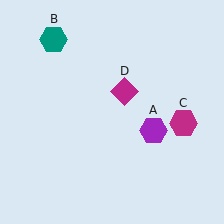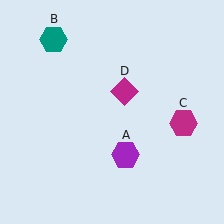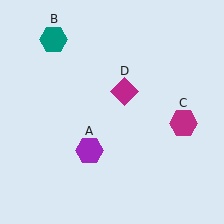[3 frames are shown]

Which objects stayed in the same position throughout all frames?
Teal hexagon (object B) and magenta hexagon (object C) and magenta diamond (object D) remained stationary.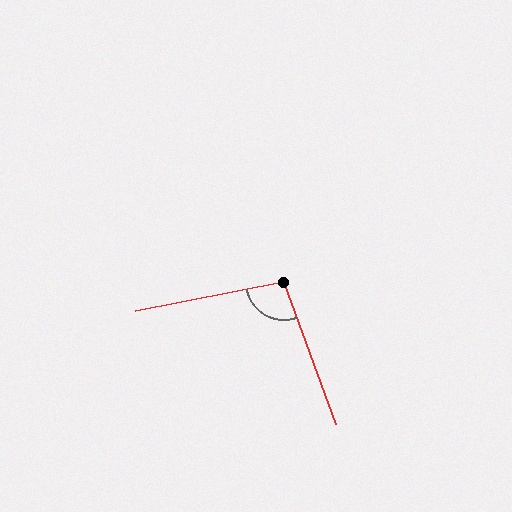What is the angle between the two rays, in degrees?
Approximately 99 degrees.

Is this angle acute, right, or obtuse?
It is obtuse.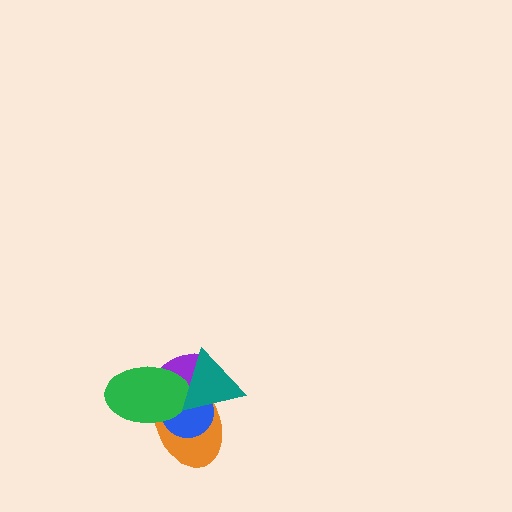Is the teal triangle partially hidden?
No, no other shape covers it.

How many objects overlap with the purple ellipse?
4 objects overlap with the purple ellipse.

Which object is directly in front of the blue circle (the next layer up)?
The green ellipse is directly in front of the blue circle.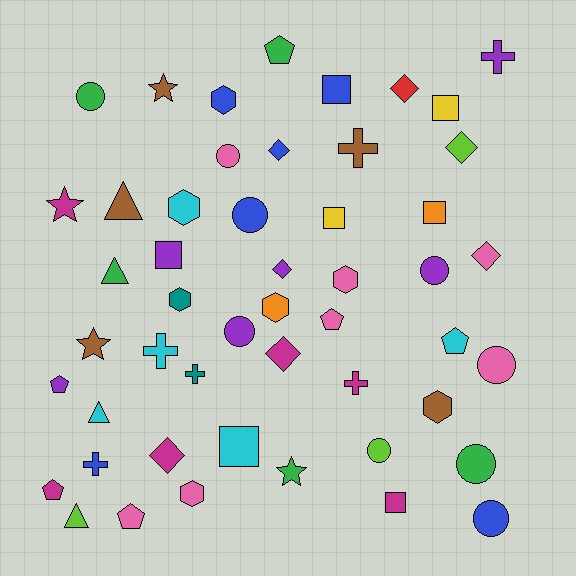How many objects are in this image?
There are 50 objects.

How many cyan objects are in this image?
There are 5 cyan objects.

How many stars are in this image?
There are 4 stars.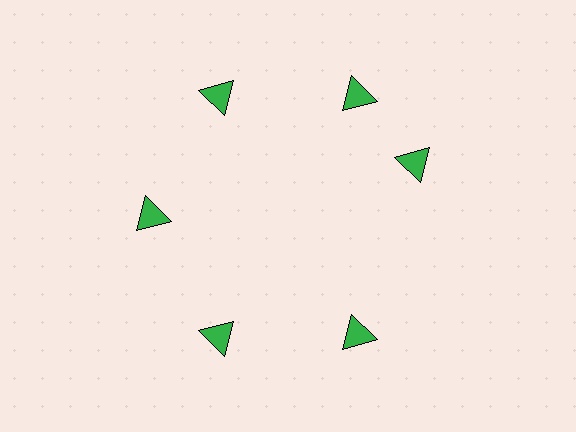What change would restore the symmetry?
The symmetry would be restored by rotating it back into even spacing with its neighbors so that all 6 triangles sit at equal angles and equal distance from the center.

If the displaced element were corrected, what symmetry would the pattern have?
It would have 6-fold rotational symmetry — the pattern would map onto itself every 60 degrees.